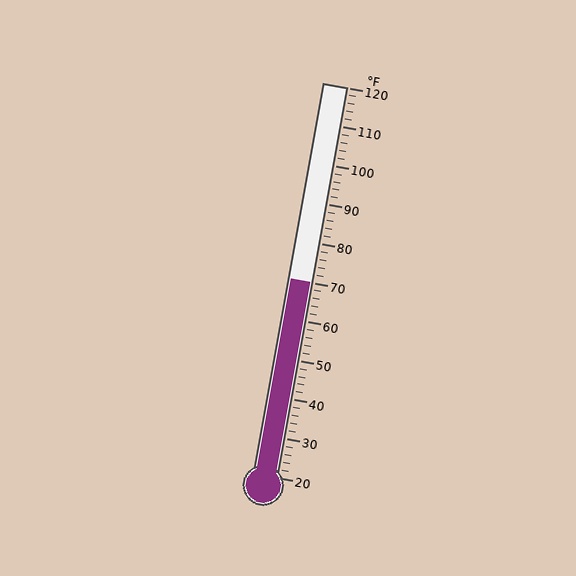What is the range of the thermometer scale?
The thermometer scale ranges from 20°F to 120°F.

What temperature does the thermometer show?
The thermometer shows approximately 70°F.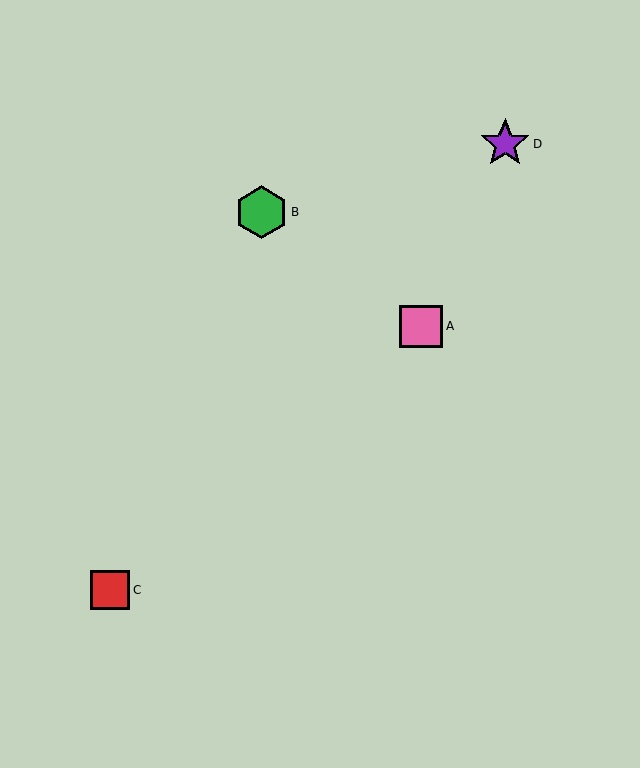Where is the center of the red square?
The center of the red square is at (110, 590).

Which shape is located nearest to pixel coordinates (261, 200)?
The green hexagon (labeled B) at (261, 212) is nearest to that location.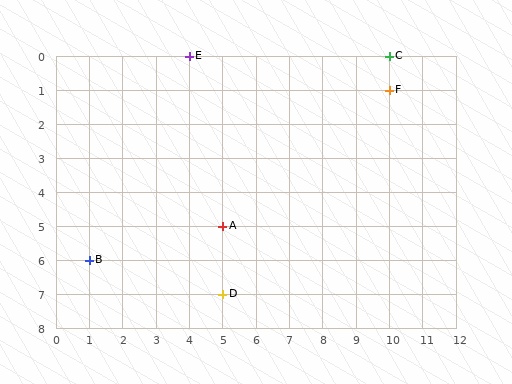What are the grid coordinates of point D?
Point D is at grid coordinates (5, 7).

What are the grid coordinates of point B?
Point B is at grid coordinates (1, 6).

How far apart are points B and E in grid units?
Points B and E are 3 columns and 6 rows apart (about 6.7 grid units diagonally).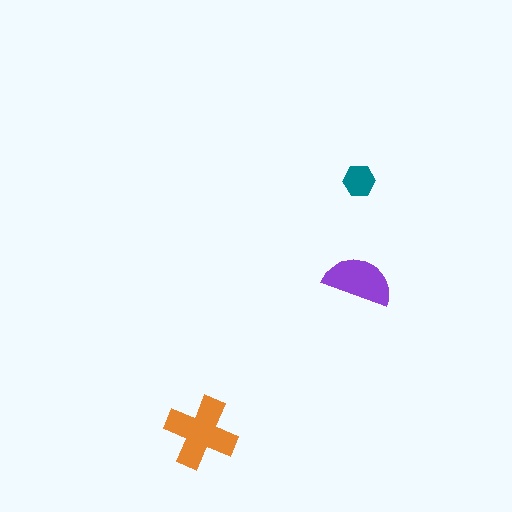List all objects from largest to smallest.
The orange cross, the purple semicircle, the teal hexagon.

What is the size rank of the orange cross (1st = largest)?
1st.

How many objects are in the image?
There are 3 objects in the image.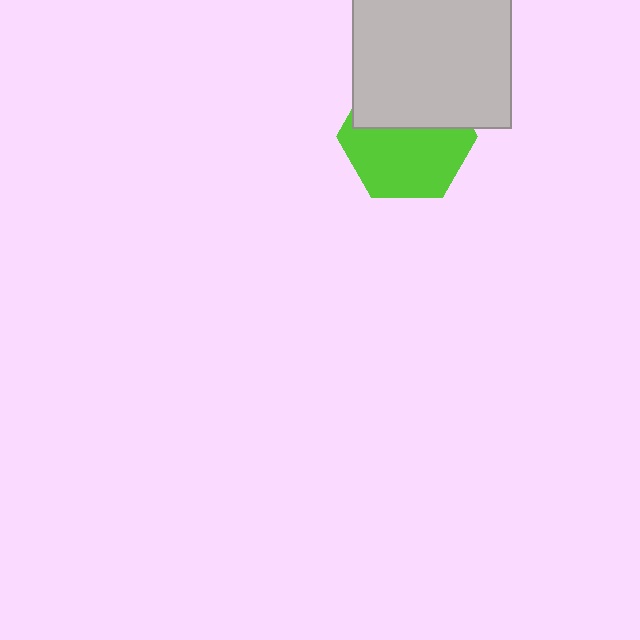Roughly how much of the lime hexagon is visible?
About half of it is visible (roughly 58%).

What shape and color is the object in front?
The object in front is a light gray square.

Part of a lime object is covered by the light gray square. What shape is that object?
It is a hexagon.